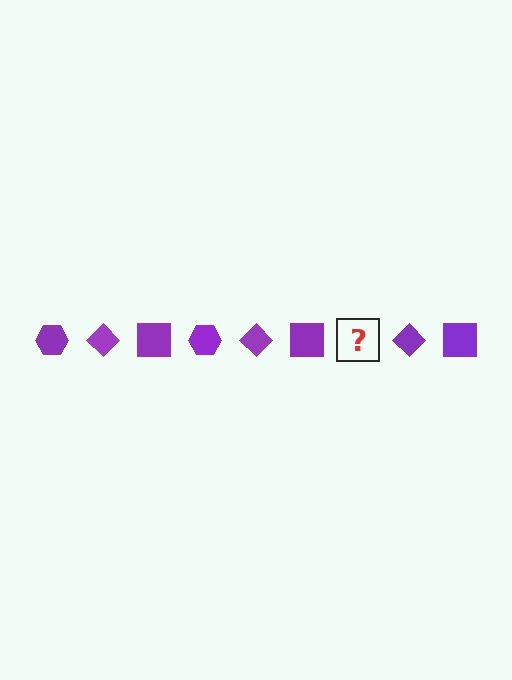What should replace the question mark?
The question mark should be replaced with a purple hexagon.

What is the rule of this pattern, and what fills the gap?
The rule is that the pattern cycles through hexagon, diamond, square shapes in purple. The gap should be filled with a purple hexagon.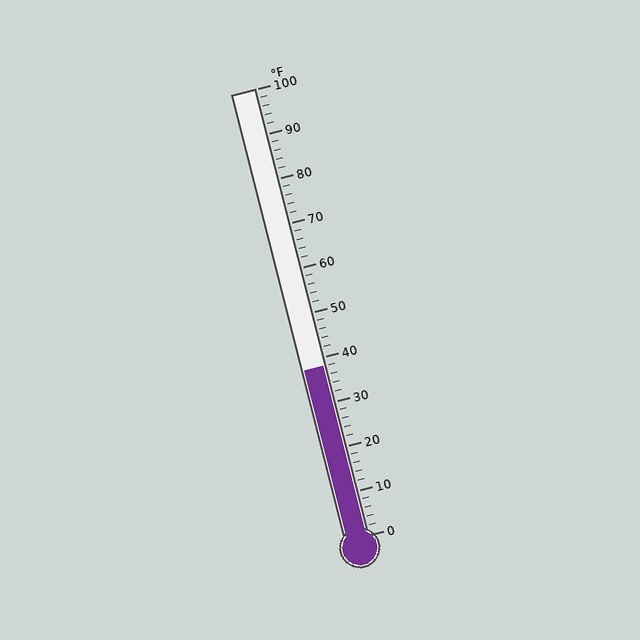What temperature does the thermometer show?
The thermometer shows approximately 38°F.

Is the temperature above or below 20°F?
The temperature is above 20°F.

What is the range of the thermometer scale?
The thermometer scale ranges from 0°F to 100°F.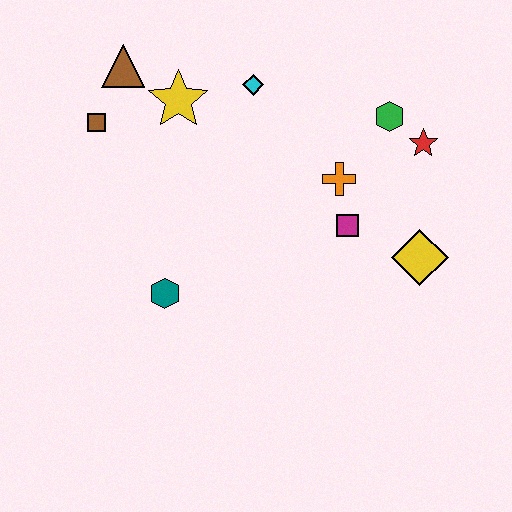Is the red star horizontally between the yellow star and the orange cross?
No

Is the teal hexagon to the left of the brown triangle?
No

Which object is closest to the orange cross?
The magenta square is closest to the orange cross.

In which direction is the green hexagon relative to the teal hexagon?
The green hexagon is to the right of the teal hexagon.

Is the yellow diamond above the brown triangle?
No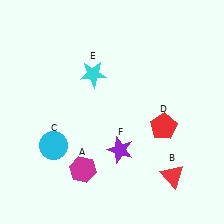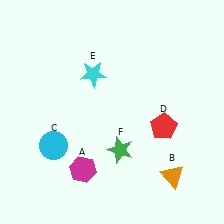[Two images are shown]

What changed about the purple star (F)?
In Image 1, F is purple. In Image 2, it changed to green.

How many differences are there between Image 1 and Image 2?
There are 2 differences between the two images.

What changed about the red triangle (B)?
In Image 1, B is red. In Image 2, it changed to orange.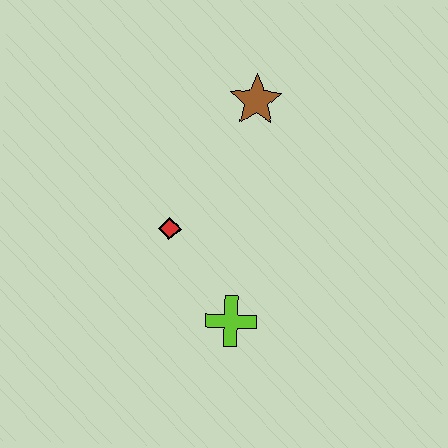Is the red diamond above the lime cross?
Yes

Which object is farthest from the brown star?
The lime cross is farthest from the brown star.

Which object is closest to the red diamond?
The lime cross is closest to the red diamond.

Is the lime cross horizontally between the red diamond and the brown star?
Yes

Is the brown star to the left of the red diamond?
No